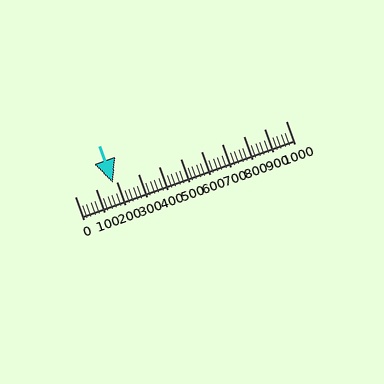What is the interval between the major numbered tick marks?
The major tick marks are spaced 100 units apart.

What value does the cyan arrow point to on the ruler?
The cyan arrow points to approximately 180.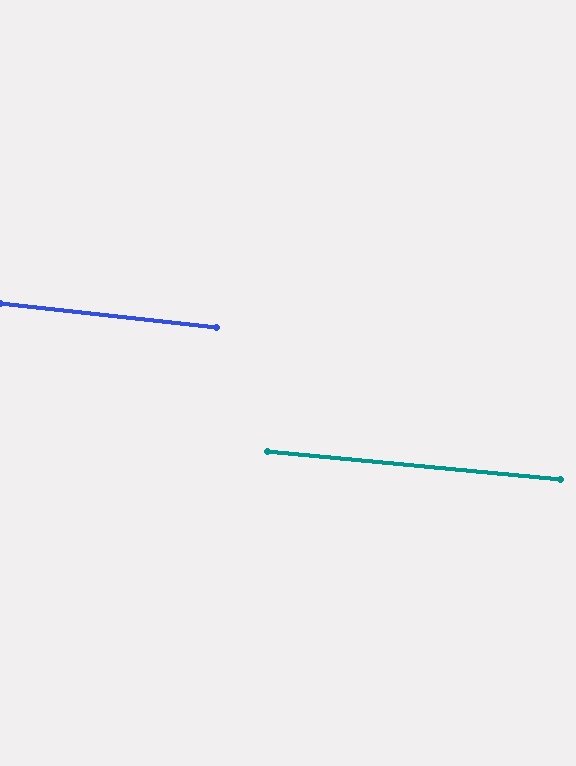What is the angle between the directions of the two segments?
Approximately 1 degree.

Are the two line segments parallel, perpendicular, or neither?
Parallel — their directions differ by only 1.1°.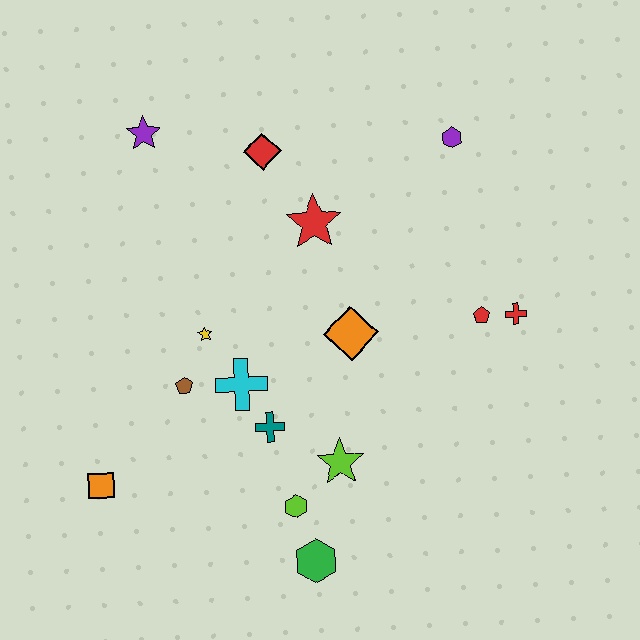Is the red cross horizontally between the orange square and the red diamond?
No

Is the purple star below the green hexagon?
No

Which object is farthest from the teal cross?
The purple hexagon is farthest from the teal cross.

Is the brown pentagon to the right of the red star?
No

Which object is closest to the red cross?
The red pentagon is closest to the red cross.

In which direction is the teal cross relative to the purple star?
The teal cross is below the purple star.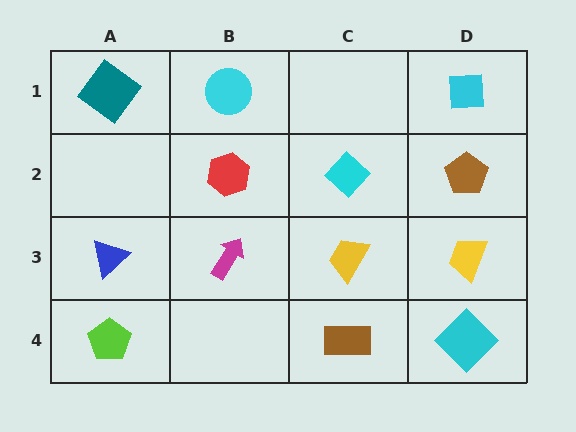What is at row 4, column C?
A brown rectangle.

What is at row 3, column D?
A yellow trapezoid.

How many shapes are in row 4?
3 shapes.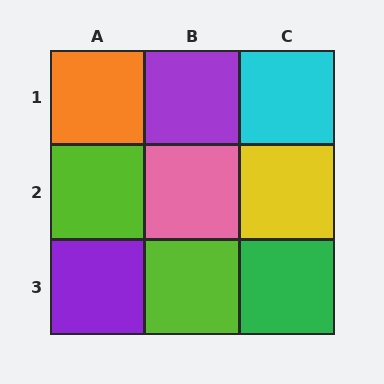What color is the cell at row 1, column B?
Purple.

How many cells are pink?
1 cell is pink.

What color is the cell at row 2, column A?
Lime.